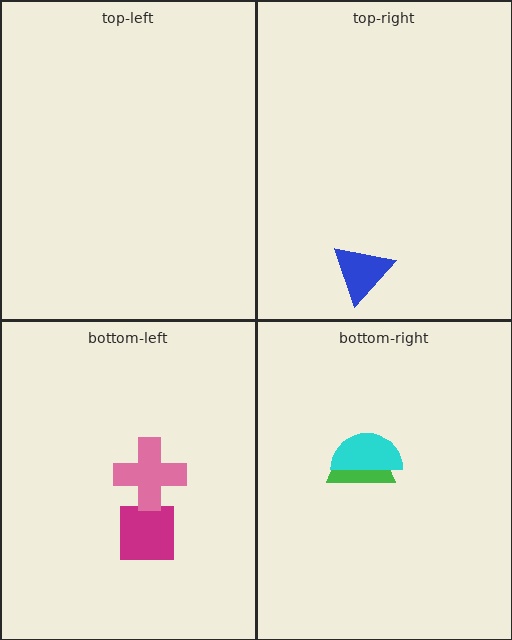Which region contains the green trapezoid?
The bottom-right region.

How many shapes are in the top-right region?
1.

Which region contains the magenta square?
The bottom-left region.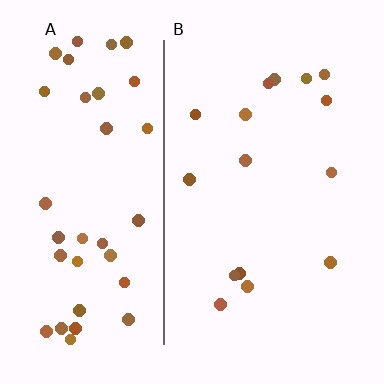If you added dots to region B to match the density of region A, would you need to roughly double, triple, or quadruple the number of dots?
Approximately triple.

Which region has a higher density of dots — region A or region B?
A (the left).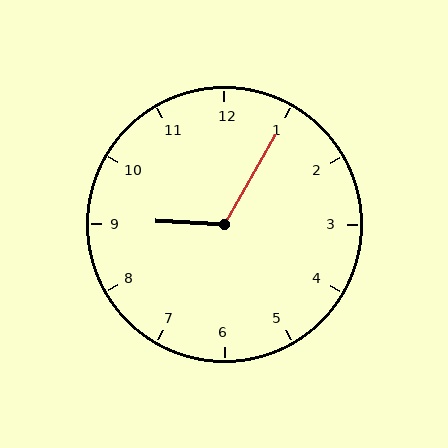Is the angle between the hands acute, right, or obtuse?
It is obtuse.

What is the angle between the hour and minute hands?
Approximately 118 degrees.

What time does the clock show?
9:05.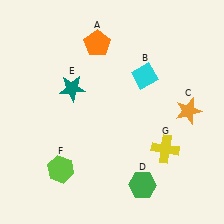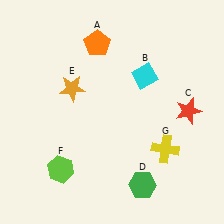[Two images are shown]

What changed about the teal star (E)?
In Image 1, E is teal. In Image 2, it changed to orange.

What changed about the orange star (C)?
In Image 1, C is orange. In Image 2, it changed to red.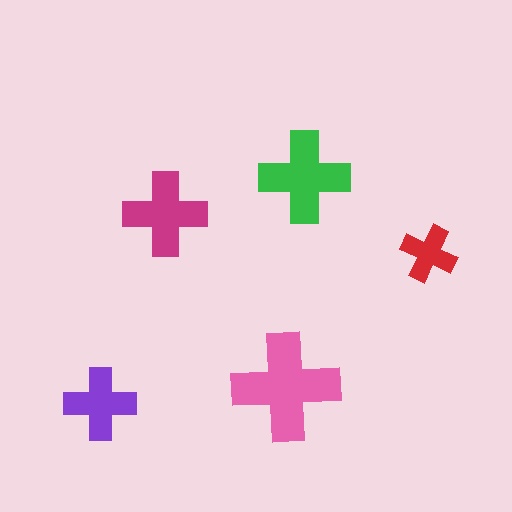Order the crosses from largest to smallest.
the pink one, the green one, the magenta one, the purple one, the red one.